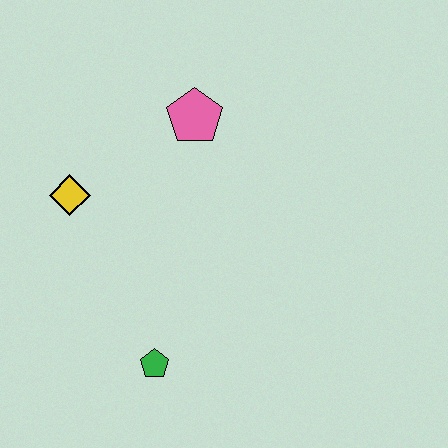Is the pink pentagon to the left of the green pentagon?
No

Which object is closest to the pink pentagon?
The yellow diamond is closest to the pink pentagon.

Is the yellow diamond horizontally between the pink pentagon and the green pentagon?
No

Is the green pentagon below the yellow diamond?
Yes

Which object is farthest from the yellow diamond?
The green pentagon is farthest from the yellow diamond.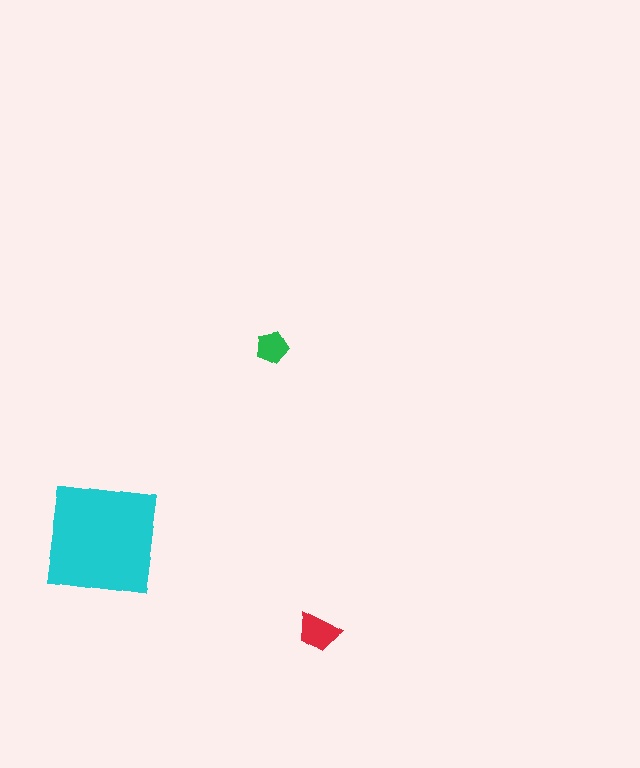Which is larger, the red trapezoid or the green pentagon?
The red trapezoid.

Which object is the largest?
The cyan square.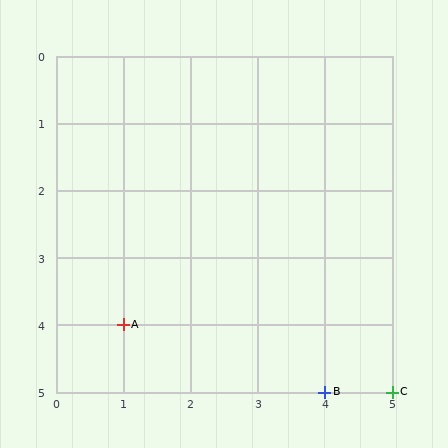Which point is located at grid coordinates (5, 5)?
Point C is at (5, 5).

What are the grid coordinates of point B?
Point B is at grid coordinates (4, 5).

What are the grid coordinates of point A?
Point A is at grid coordinates (1, 4).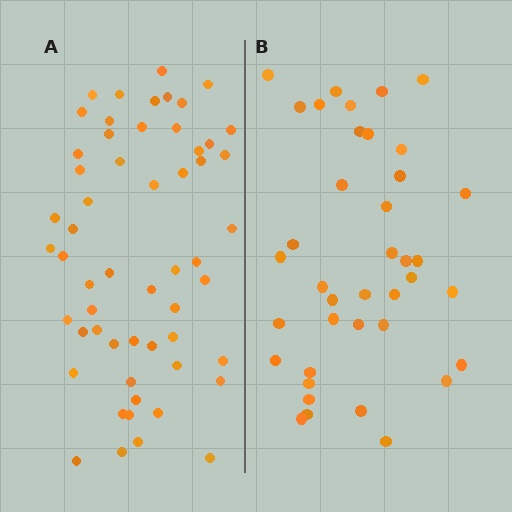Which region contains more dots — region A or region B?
Region A (the left region) has more dots.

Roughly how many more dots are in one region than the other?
Region A has approximately 15 more dots than region B.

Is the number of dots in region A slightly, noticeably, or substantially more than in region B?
Region A has noticeably more, but not dramatically so. The ratio is roughly 1.4 to 1.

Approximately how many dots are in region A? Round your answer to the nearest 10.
About 60 dots. (The exact count is 56, which rounds to 60.)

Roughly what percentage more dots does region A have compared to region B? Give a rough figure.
About 45% more.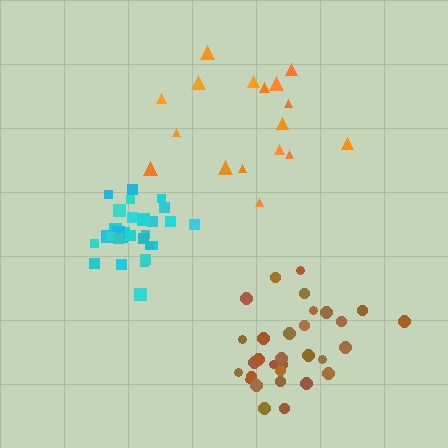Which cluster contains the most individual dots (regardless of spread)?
Brown (31).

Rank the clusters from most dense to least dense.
cyan, brown, orange.